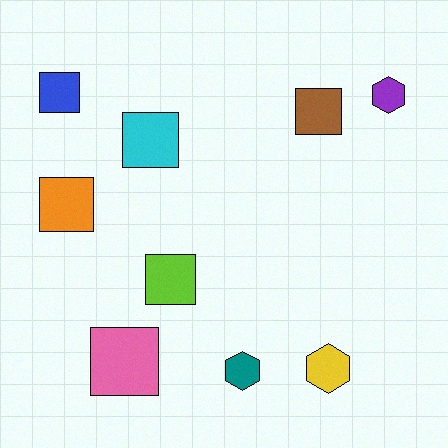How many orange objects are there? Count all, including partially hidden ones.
There is 1 orange object.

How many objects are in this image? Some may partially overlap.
There are 9 objects.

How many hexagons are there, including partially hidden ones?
There are 3 hexagons.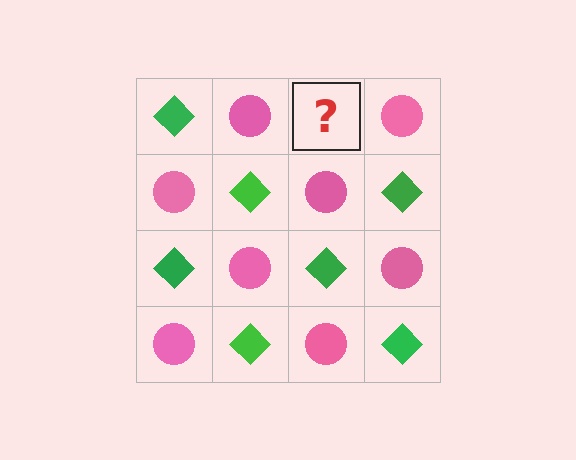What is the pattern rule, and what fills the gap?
The rule is that it alternates green diamond and pink circle in a checkerboard pattern. The gap should be filled with a green diamond.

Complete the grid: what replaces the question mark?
The question mark should be replaced with a green diamond.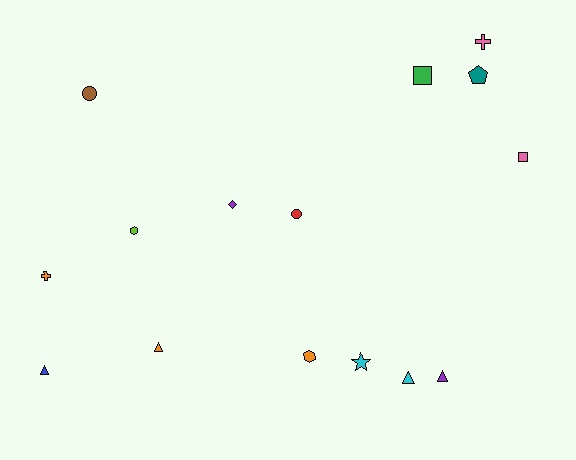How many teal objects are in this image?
There is 1 teal object.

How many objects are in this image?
There are 15 objects.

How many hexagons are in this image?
There are 2 hexagons.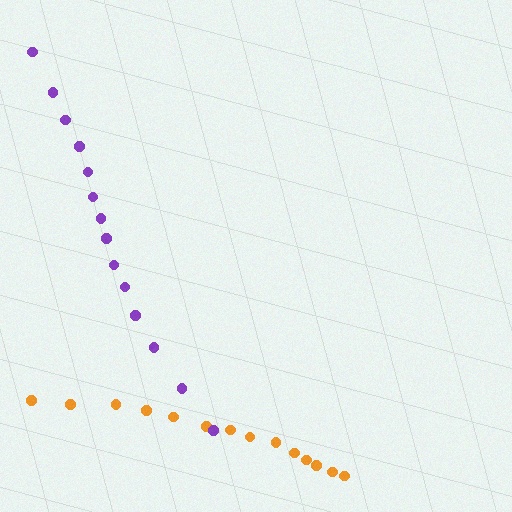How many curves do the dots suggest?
There are 2 distinct paths.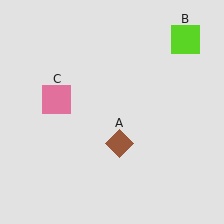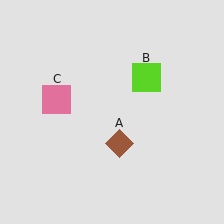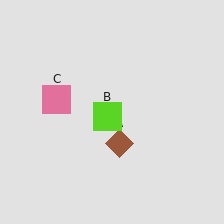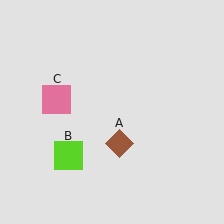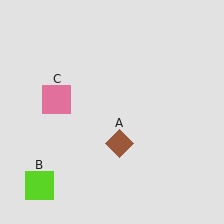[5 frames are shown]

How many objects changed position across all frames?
1 object changed position: lime square (object B).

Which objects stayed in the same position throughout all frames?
Brown diamond (object A) and pink square (object C) remained stationary.